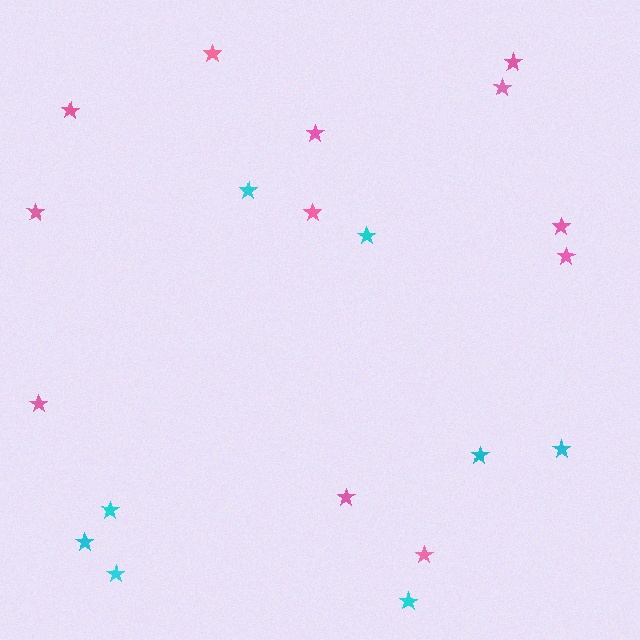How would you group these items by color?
There are 2 groups: one group of pink stars (12) and one group of cyan stars (8).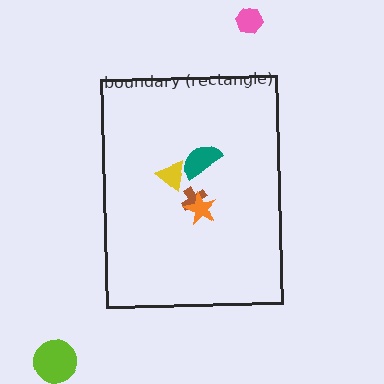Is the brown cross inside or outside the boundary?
Inside.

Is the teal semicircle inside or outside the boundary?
Inside.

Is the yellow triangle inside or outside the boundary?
Inside.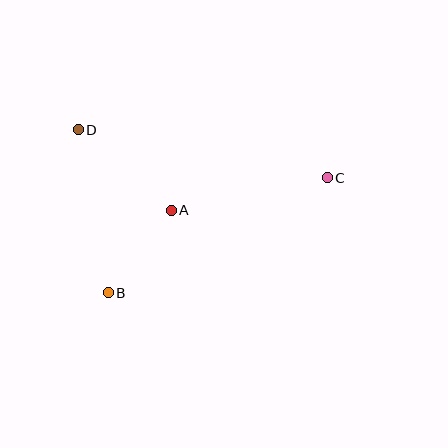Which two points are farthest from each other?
Points C and D are farthest from each other.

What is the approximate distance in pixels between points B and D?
The distance between B and D is approximately 166 pixels.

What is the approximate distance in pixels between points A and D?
The distance between A and D is approximately 123 pixels.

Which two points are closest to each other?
Points A and B are closest to each other.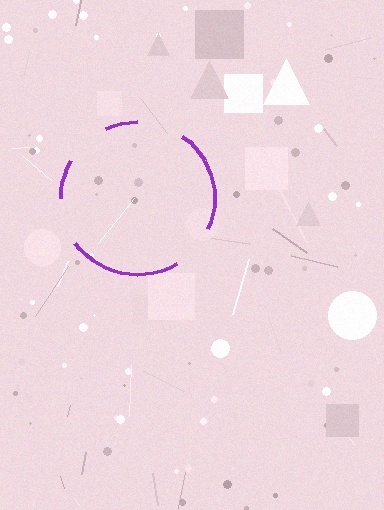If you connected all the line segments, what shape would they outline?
They would outline a circle.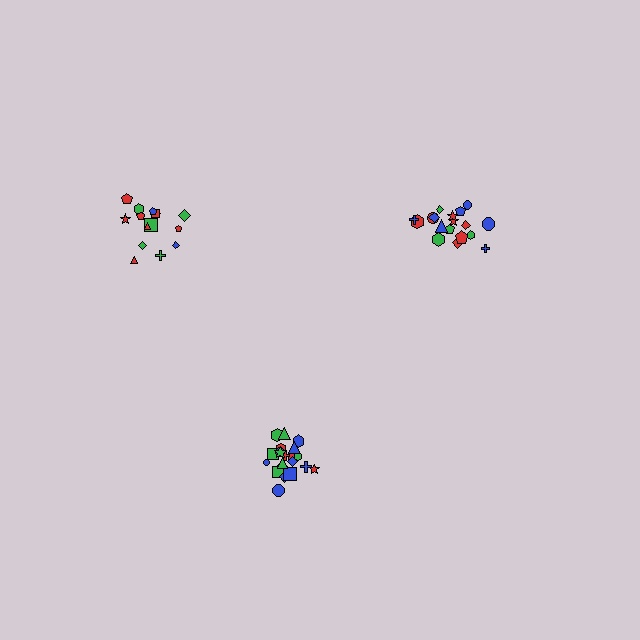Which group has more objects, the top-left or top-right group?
The top-right group.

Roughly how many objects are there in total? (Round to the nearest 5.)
Roughly 55 objects in total.